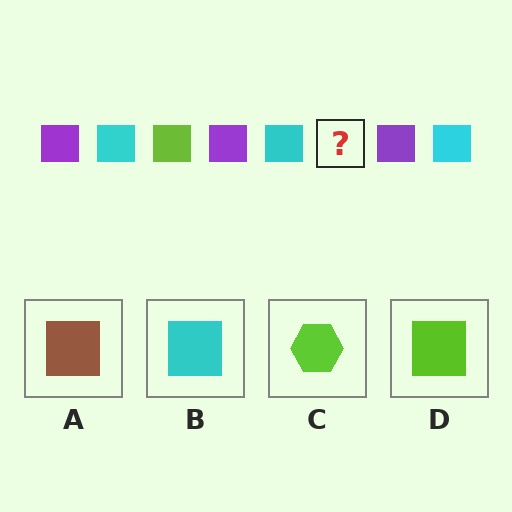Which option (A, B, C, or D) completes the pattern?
D.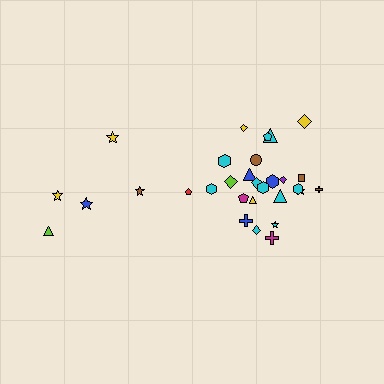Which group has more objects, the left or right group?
The right group.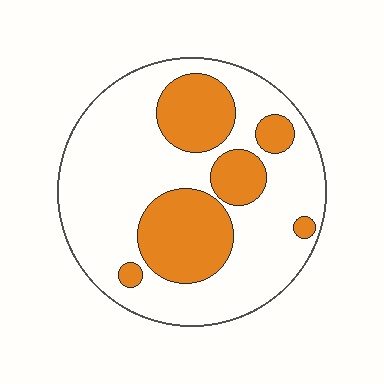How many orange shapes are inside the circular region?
6.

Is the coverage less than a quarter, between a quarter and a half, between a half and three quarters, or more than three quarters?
Between a quarter and a half.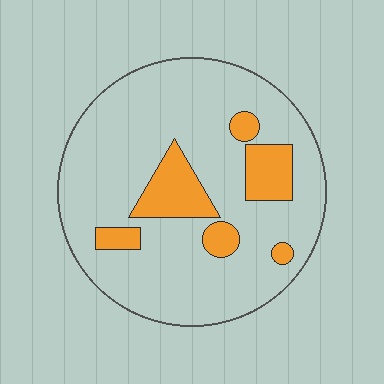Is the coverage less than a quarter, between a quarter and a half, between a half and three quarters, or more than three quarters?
Less than a quarter.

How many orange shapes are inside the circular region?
6.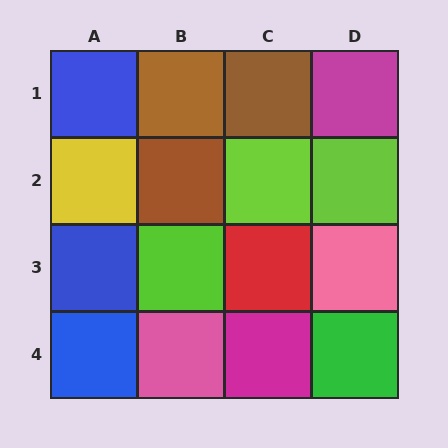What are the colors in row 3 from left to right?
Blue, lime, red, pink.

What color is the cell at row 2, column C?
Lime.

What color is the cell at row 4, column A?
Blue.